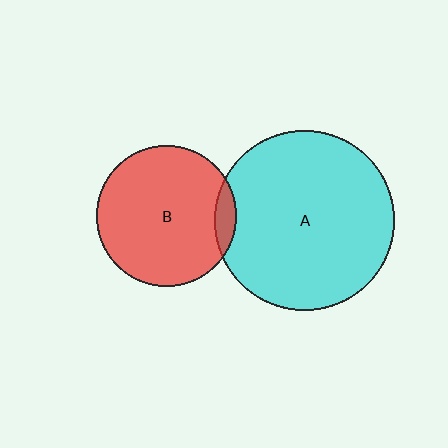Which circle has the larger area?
Circle A (cyan).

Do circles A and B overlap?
Yes.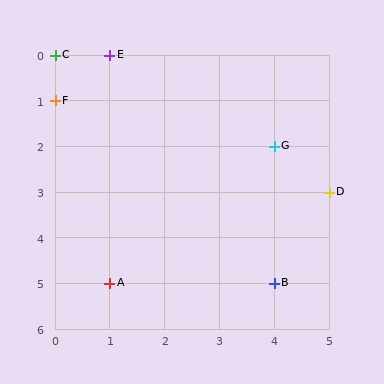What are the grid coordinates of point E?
Point E is at grid coordinates (1, 0).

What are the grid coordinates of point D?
Point D is at grid coordinates (5, 3).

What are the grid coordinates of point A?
Point A is at grid coordinates (1, 5).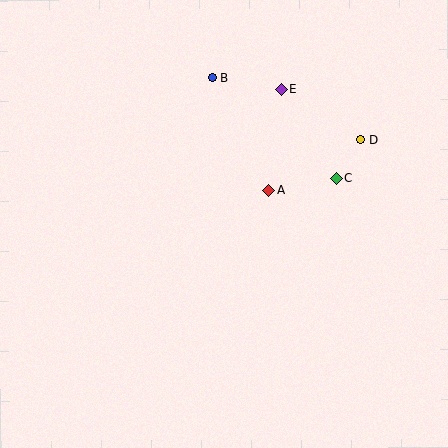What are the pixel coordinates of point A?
Point A is at (268, 190).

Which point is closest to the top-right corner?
Point D is closest to the top-right corner.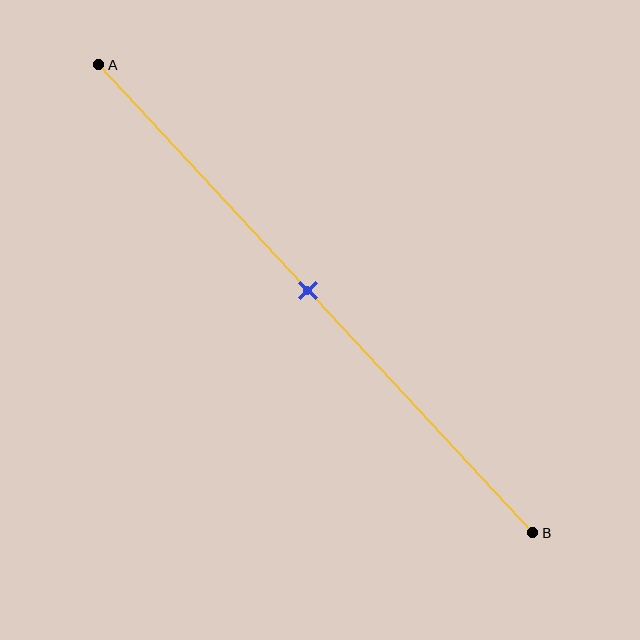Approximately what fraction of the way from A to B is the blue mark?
The blue mark is approximately 50% of the way from A to B.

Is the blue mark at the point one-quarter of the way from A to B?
No, the mark is at about 50% from A, not at the 25% one-quarter point.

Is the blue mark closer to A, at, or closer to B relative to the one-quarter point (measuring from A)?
The blue mark is closer to point B than the one-quarter point of segment AB.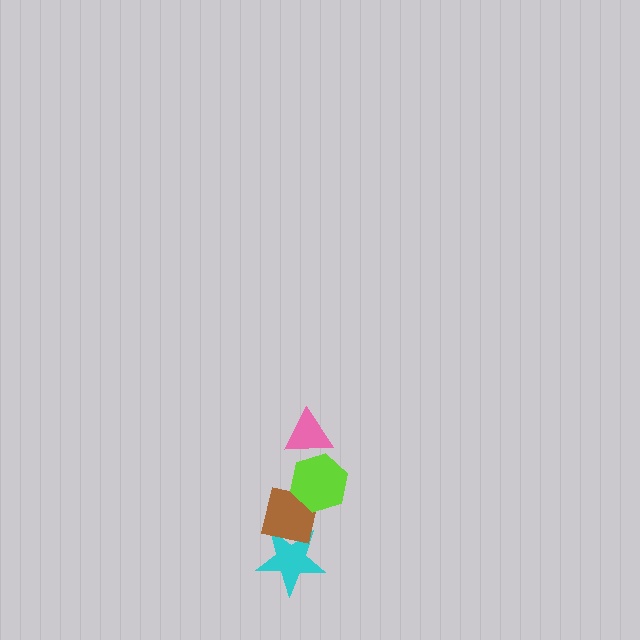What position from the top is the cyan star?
The cyan star is 4th from the top.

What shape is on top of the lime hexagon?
The pink triangle is on top of the lime hexagon.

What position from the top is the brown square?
The brown square is 3rd from the top.